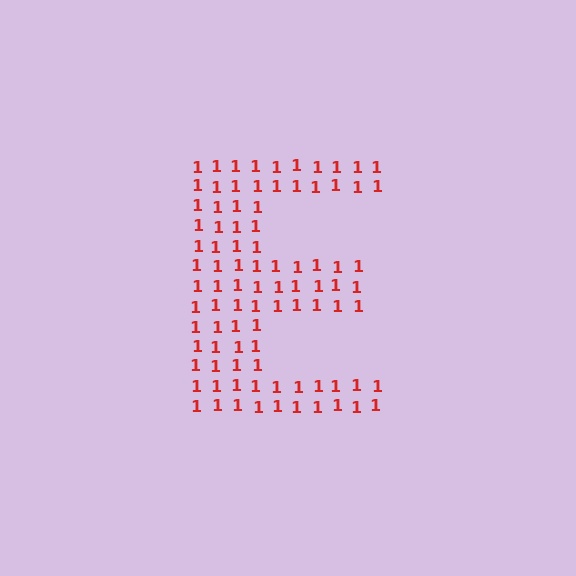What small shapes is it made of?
It is made of small digit 1's.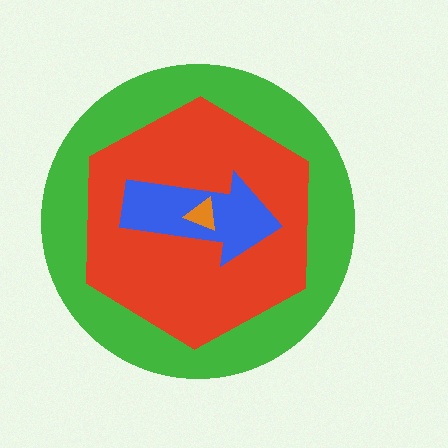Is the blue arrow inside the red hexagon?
Yes.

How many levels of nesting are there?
4.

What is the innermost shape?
The orange triangle.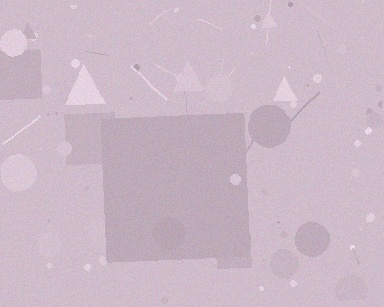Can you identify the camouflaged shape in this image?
The camouflaged shape is a square.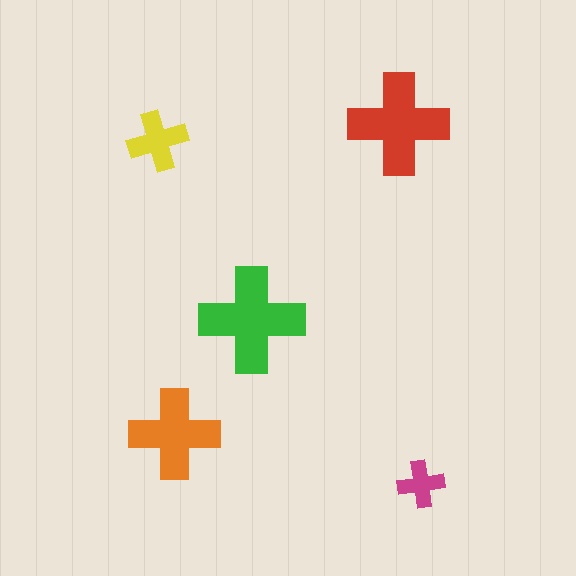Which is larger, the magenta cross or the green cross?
The green one.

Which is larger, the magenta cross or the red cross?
The red one.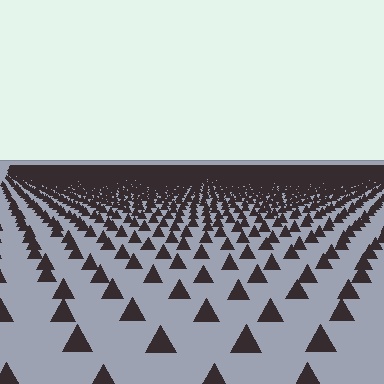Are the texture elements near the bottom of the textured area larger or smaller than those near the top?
Larger. Near the bottom, elements are closer to the viewer and appear at a bigger on-screen size.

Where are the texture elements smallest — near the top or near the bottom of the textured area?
Near the top.